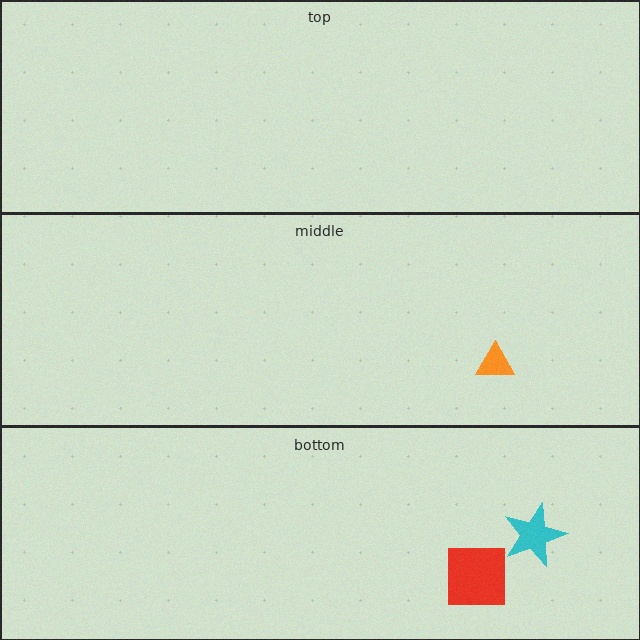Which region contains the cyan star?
The bottom region.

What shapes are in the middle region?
The orange triangle.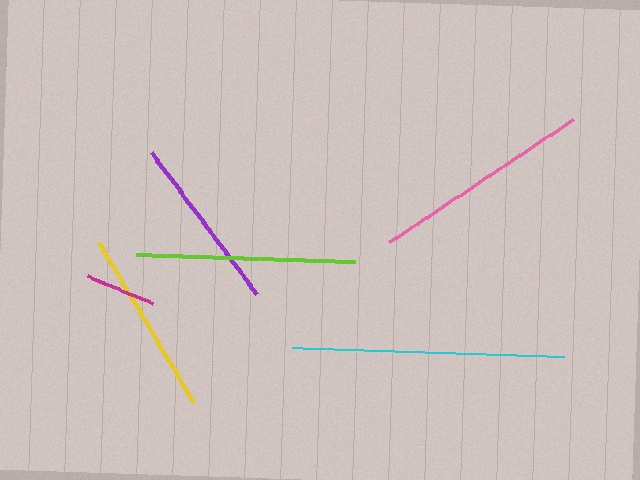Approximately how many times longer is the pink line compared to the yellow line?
The pink line is approximately 1.2 times the length of the yellow line.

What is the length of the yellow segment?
The yellow segment is approximately 185 pixels long.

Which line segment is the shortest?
The magenta line is the shortest at approximately 70 pixels.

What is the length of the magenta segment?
The magenta segment is approximately 70 pixels long.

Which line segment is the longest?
The cyan line is the longest at approximately 273 pixels.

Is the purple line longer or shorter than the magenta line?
The purple line is longer than the magenta line.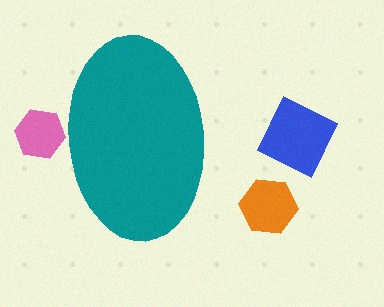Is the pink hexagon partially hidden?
Yes, the pink hexagon is partially hidden behind the teal ellipse.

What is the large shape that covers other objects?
A teal ellipse.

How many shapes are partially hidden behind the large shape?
1 shape is partially hidden.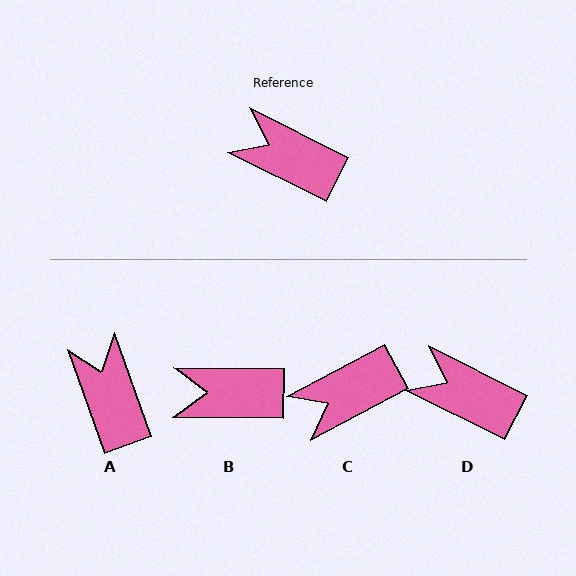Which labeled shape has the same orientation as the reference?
D.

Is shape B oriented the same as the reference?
No, it is off by about 26 degrees.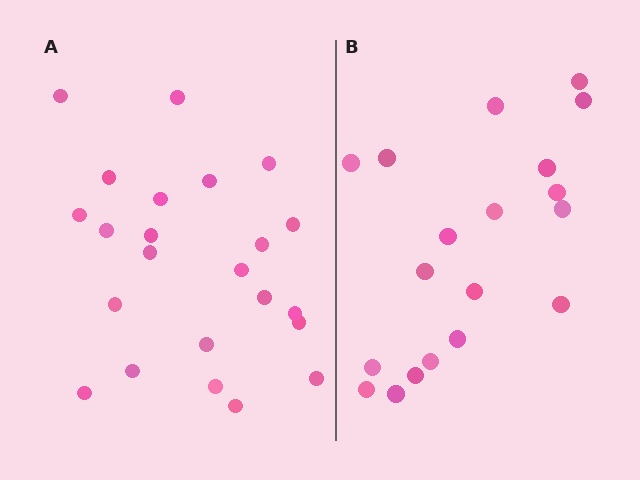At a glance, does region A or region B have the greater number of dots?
Region A (the left region) has more dots.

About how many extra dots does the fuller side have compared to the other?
Region A has about 4 more dots than region B.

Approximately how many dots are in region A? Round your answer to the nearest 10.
About 20 dots. (The exact count is 23, which rounds to 20.)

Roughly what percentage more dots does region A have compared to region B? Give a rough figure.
About 20% more.